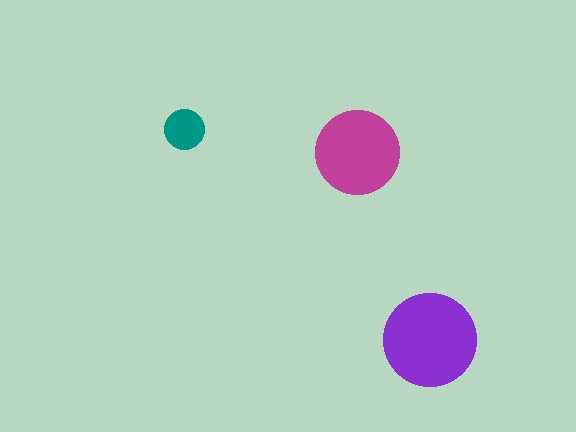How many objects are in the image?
There are 3 objects in the image.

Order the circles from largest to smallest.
the purple one, the magenta one, the teal one.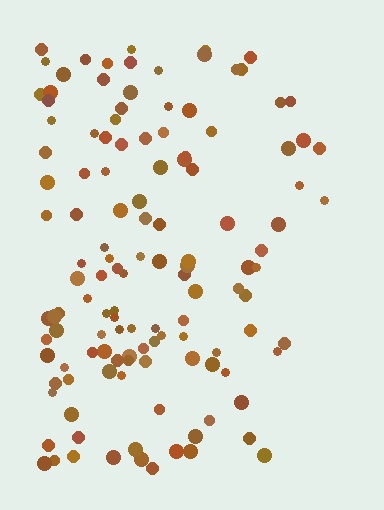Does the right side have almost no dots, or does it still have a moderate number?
Still a moderate number, just noticeably fewer than the left.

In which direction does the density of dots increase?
From right to left, with the left side densest.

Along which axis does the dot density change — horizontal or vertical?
Horizontal.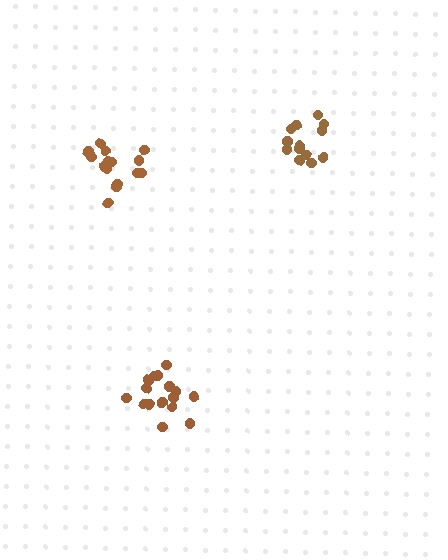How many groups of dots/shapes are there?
There are 3 groups.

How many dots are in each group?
Group 1: 15 dots, Group 2: 16 dots, Group 3: 13 dots (44 total).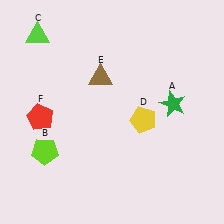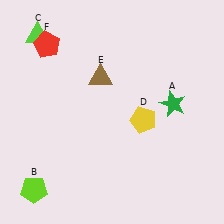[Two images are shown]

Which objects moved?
The objects that moved are: the lime pentagon (B), the red pentagon (F).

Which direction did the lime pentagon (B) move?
The lime pentagon (B) moved down.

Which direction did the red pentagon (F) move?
The red pentagon (F) moved up.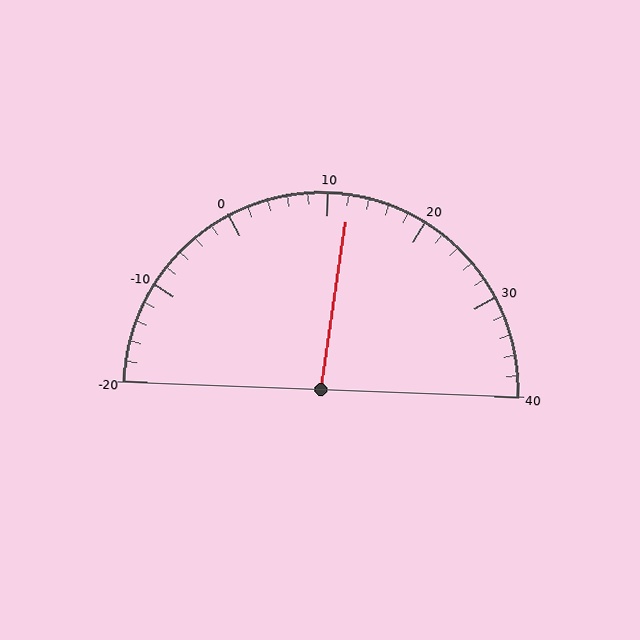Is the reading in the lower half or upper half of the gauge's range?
The reading is in the upper half of the range (-20 to 40).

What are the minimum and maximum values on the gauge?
The gauge ranges from -20 to 40.